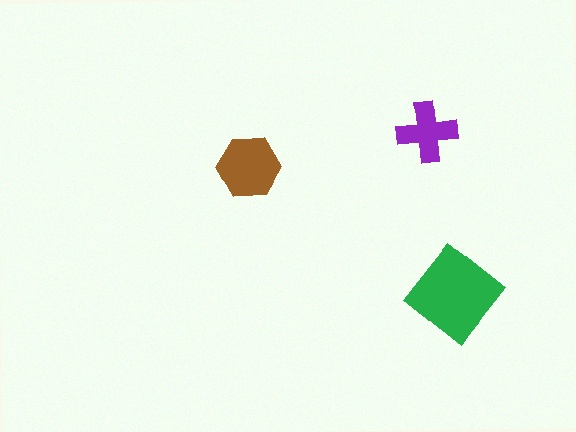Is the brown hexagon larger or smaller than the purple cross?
Larger.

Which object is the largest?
The green diamond.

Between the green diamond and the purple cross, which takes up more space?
The green diamond.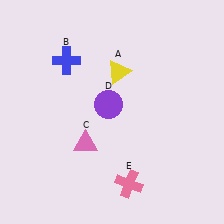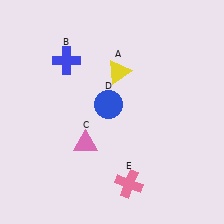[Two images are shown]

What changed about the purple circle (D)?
In Image 1, D is purple. In Image 2, it changed to blue.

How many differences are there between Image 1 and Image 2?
There is 1 difference between the two images.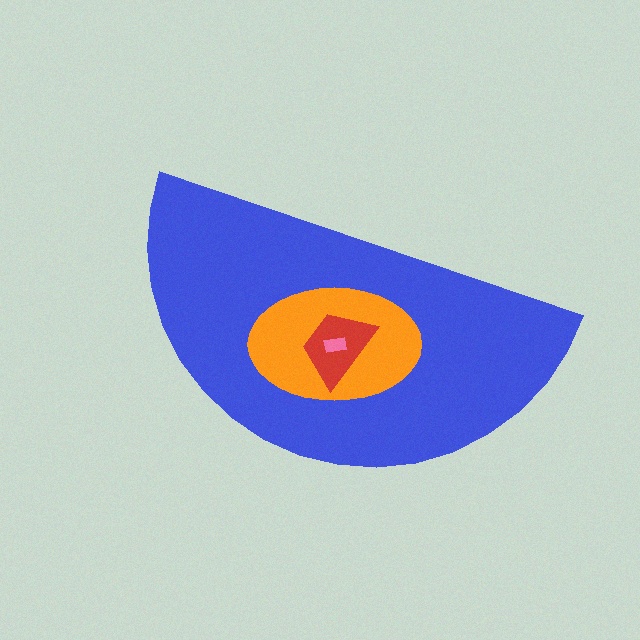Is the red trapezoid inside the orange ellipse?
Yes.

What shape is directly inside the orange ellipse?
The red trapezoid.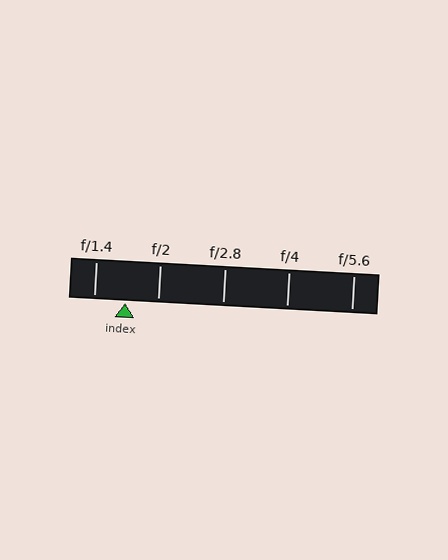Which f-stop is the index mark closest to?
The index mark is closest to f/1.4.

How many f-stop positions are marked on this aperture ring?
There are 5 f-stop positions marked.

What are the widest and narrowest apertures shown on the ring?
The widest aperture shown is f/1.4 and the narrowest is f/5.6.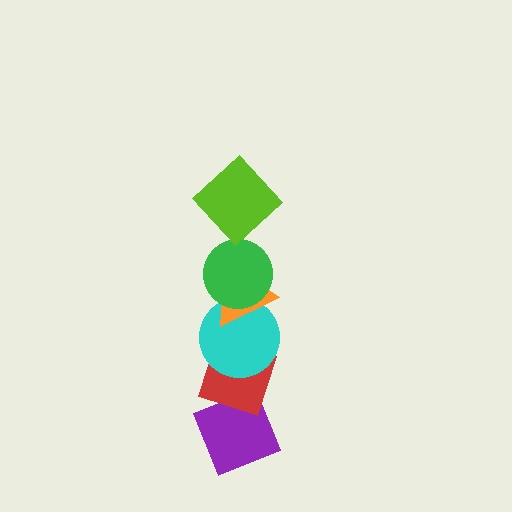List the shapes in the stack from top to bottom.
From top to bottom: the lime diamond, the green circle, the orange triangle, the cyan circle, the red diamond, the purple diamond.